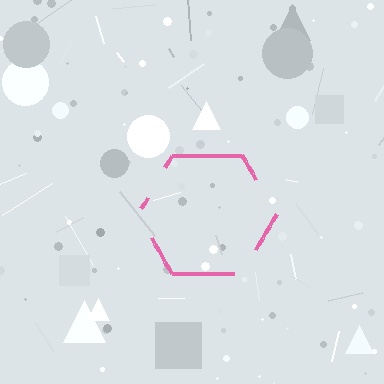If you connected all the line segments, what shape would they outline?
They would outline a hexagon.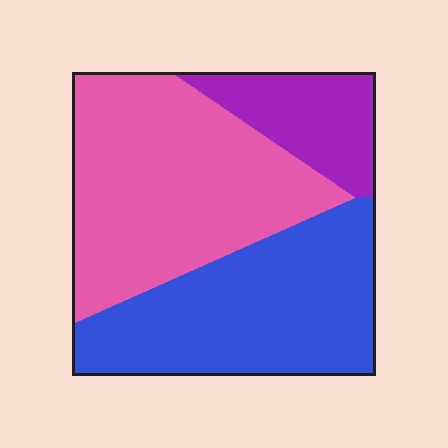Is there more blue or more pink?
Pink.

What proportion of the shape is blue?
Blue takes up between a quarter and a half of the shape.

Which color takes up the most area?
Pink, at roughly 45%.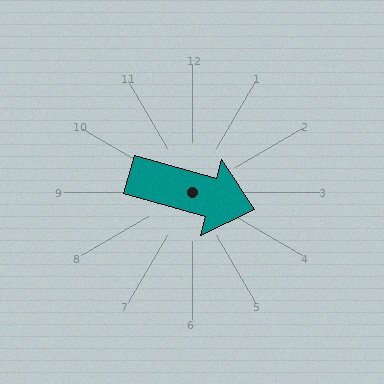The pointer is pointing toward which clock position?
Roughly 4 o'clock.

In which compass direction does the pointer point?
East.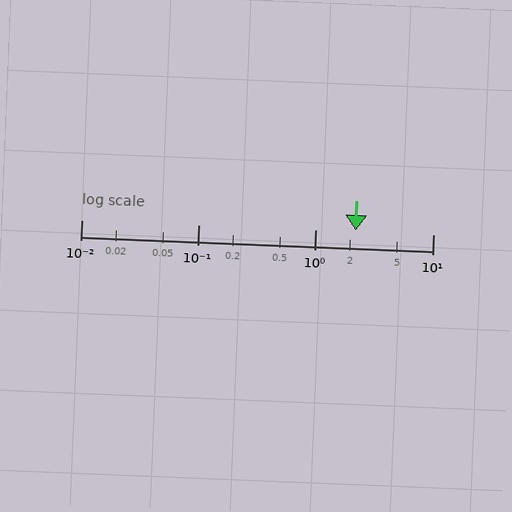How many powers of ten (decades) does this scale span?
The scale spans 3 decades, from 0.01 to 10.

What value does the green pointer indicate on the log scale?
The pointer indicates approximately 2.2.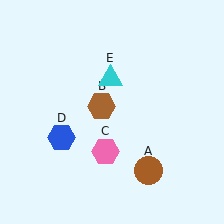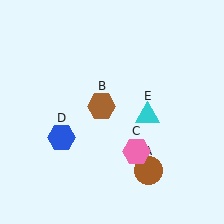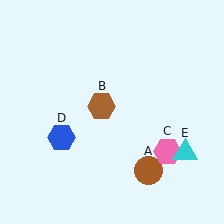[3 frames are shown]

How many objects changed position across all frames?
2 objects changed position: pink hexagon (object C), cyan triangle (object E).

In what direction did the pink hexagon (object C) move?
The pink hexagon (object C) moved right.